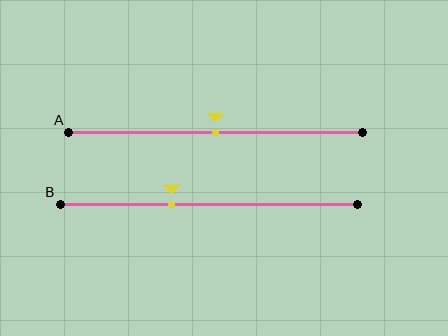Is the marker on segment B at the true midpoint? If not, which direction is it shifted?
No, the marker on segment B is shifted to the left by about 13% of the segment length.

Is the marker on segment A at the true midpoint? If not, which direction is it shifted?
Yes, the marker on segment A is at the true midpoint.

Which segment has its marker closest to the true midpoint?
Segment A has its marker closest to the true midpoint.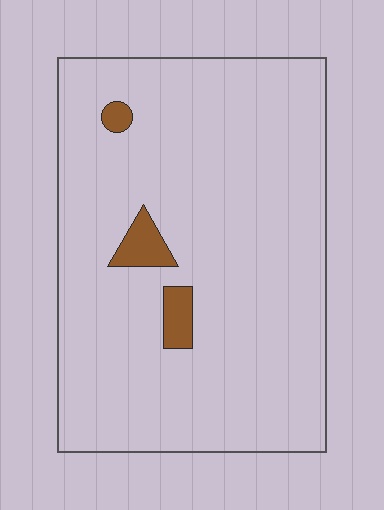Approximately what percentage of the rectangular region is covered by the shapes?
Approximately 5%.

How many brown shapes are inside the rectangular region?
3.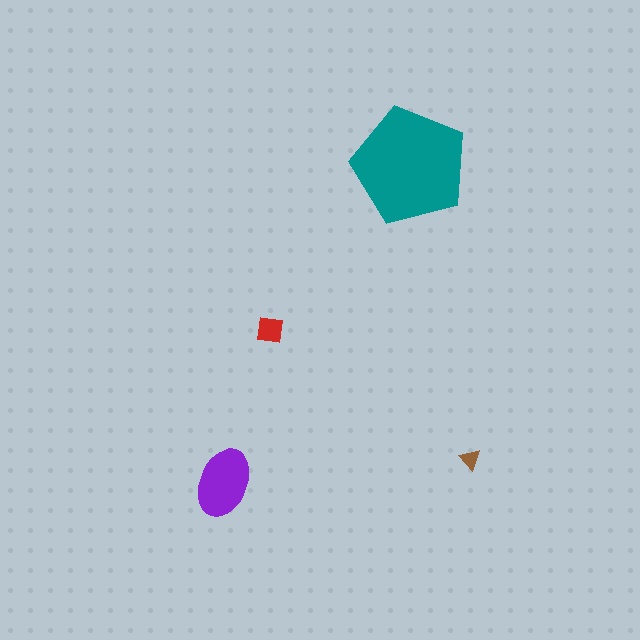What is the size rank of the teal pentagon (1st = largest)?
1st.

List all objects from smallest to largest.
The brown triangle, the red square, the purple ellipse, the teal pentagon.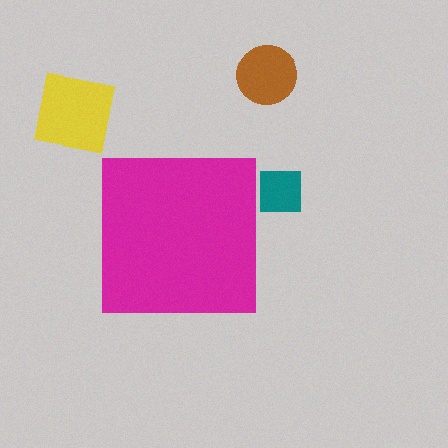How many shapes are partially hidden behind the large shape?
0 shapes are partially hidden.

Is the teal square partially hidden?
No, the teal square is fully visible.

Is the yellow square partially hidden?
No, the yellow square is fully visible.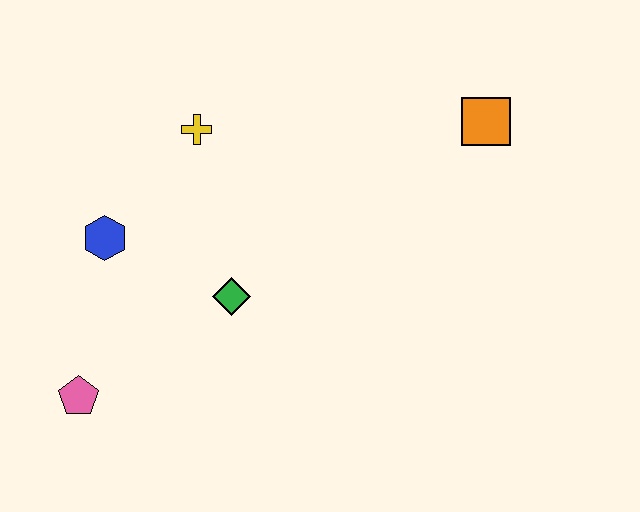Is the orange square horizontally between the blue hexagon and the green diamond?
No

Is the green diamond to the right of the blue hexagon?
Yes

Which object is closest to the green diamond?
The blue hexagon is closest to the green diamond.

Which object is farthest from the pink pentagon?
The orange square is farthest from the pink pentagon.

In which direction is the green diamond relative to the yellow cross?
The green diamond is below the yellow cross.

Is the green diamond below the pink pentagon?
No